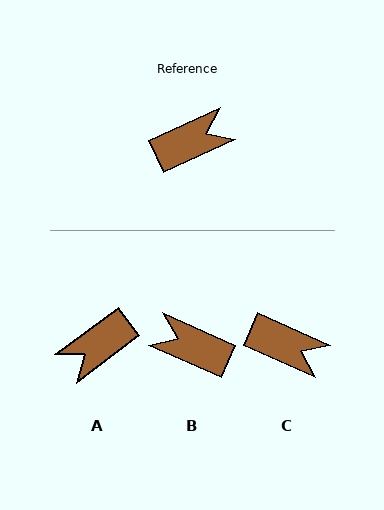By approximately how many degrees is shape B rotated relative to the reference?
Approximately 131 degrees counter-clockwise.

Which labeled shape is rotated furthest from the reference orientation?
A, about 168 degrees away.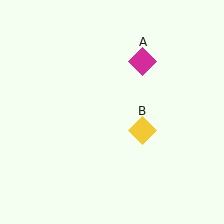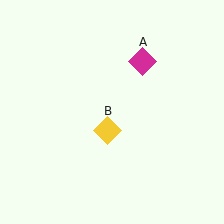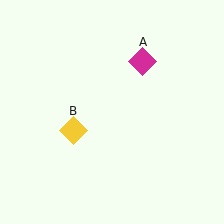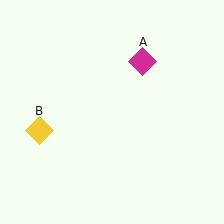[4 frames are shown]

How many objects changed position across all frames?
1 object changed position: yellow diamond (object B).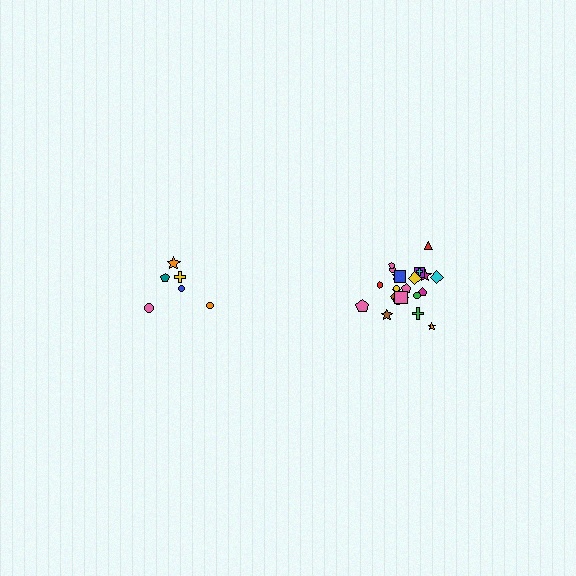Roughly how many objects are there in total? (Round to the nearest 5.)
Roughly 30 objects in total.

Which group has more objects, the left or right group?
The right group.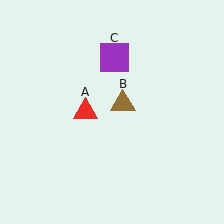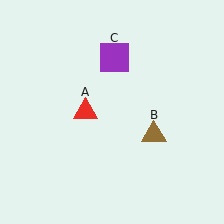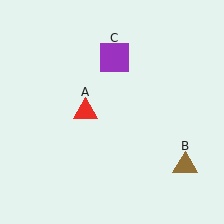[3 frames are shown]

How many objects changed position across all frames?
1 object changed position: brown triangle (object B).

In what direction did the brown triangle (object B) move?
The brown triangle (object B) moved down and to the right.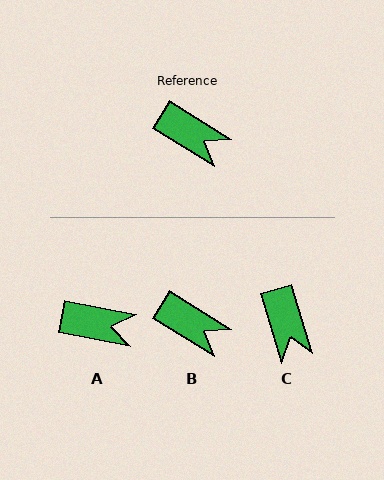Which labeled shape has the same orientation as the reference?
B.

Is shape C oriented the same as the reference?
No, it is off by about 41 degrees.